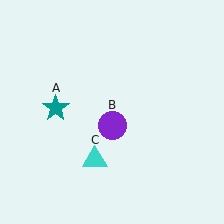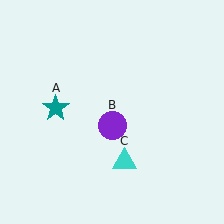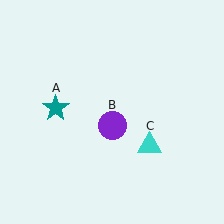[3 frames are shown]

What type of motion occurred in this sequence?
The cyan triangle (object C) rotated counterclockwise around the center of the scene.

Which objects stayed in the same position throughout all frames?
Teal star (object A) and purple circle (object B) remained stationary.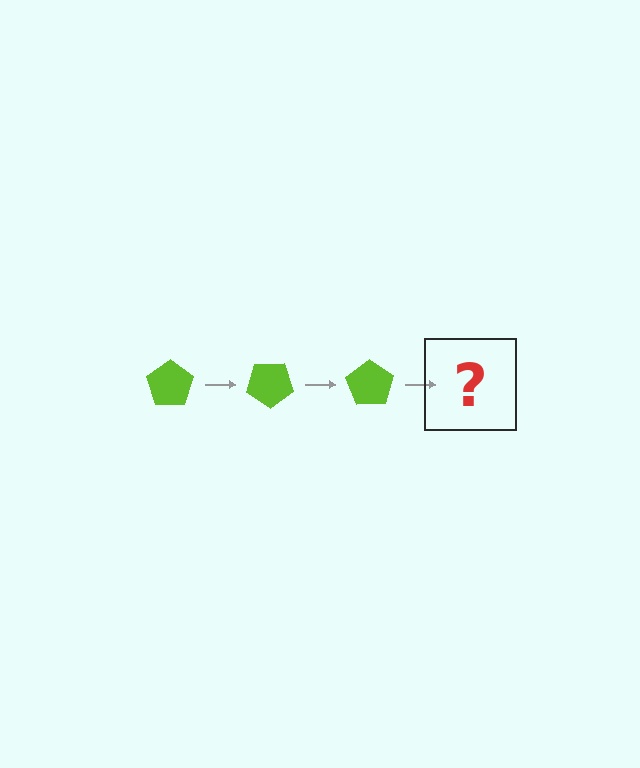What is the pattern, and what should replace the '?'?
The pattern is that the pentagon rotates 35 degrees each step. The '?' should be a lime pentagon rotated 105 degrees.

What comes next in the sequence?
The next element should be a lime pentagon rotated 105 degrees.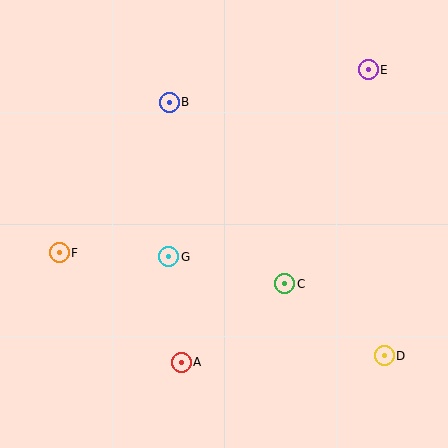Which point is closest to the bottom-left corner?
Point A is closest to the bottom-left corner.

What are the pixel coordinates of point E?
Point E is at (368, 70).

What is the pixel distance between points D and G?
The distance between D and G is 238 pixels.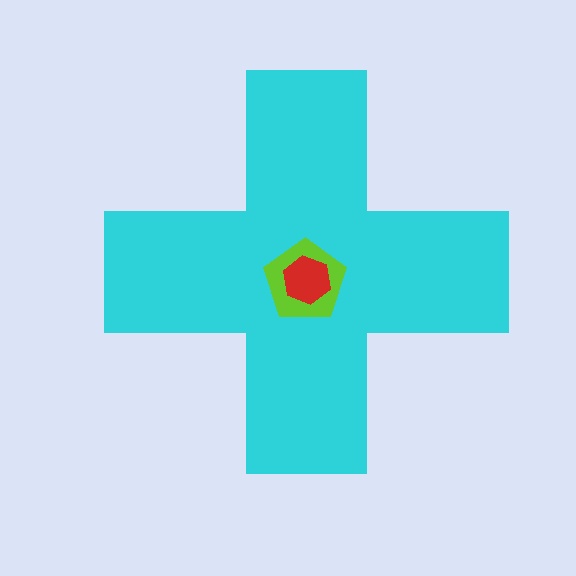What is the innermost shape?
The red hexagon.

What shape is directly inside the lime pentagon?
The red hexagon.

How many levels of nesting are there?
3.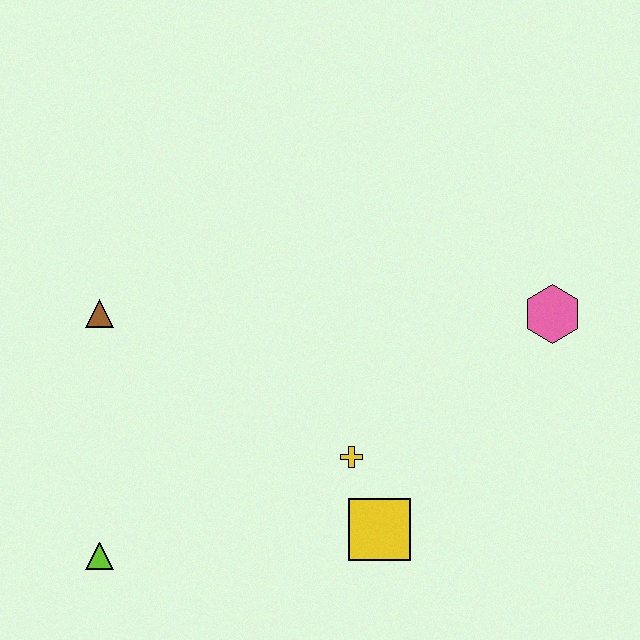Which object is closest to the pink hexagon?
The yellow cross is closest to the pink hexagon.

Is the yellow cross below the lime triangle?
No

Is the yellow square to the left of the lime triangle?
No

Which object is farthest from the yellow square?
The brown triangle is farthest from the yellow square.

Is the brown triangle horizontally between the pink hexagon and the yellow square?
No